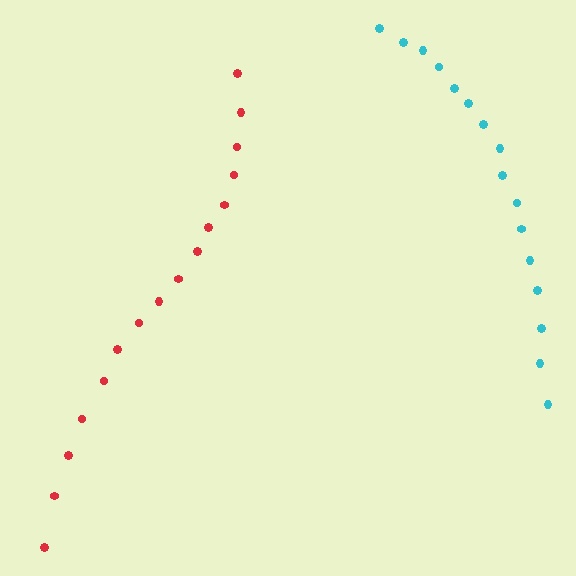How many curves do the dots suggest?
There are 2 distinct paths.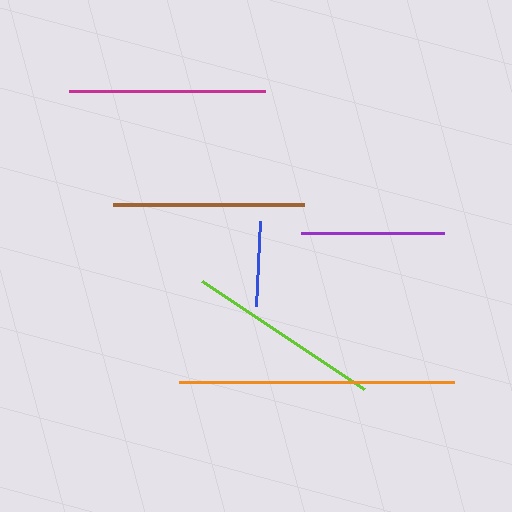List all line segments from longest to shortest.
From longest to shortest: orange, magenta, lime, brown, purple, blue.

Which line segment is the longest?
The orange line is the longest at approximately 275 pixels.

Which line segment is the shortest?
The blue line is the shortest at approximately 85 pixels.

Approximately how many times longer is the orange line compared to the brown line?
The orange line is approximately 1.4 times the length of the brown line.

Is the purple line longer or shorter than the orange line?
The orange line is longer than the purple line.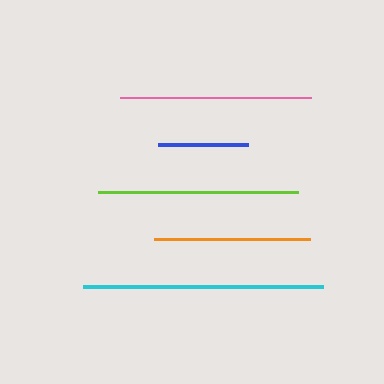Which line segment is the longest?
The cyan line is the longest at approximately 240 pixels.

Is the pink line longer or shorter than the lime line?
The lime line is longer than the pink line.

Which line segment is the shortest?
The blue line is the shortest at approximately 90 pixels.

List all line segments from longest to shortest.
From longest to shortest: cyan, lime, pink, orange, blue.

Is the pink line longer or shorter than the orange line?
The pink line is longer than the orange line.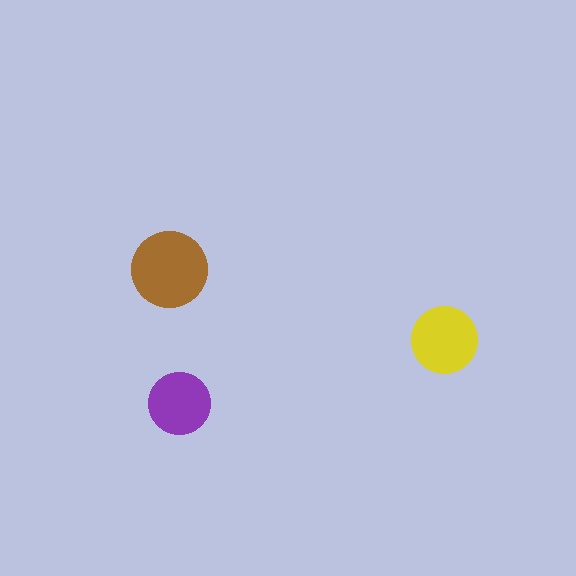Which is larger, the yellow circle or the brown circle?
The brown one.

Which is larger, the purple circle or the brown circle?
The brown one.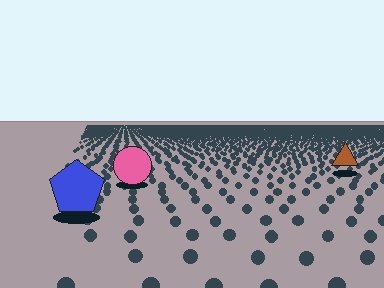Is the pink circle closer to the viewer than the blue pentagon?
No. The blue pentagon is closer — you can tell from the texture gradient: the ground texture is coarser near it.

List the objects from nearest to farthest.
From nearest to farthest: the blue pentagon, the pink circle, the brown triangle.